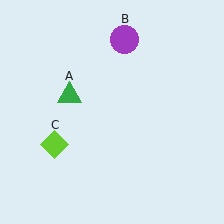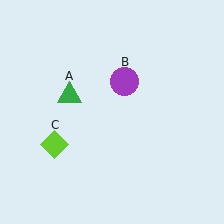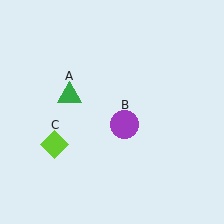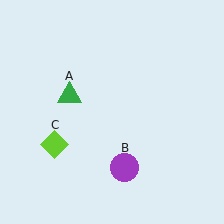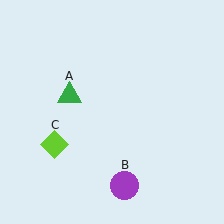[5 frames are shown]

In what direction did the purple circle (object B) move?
The purple circle (object B) moved down.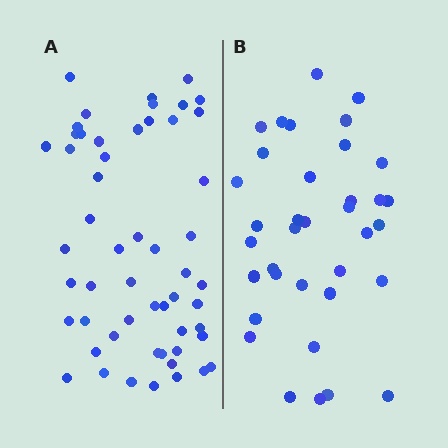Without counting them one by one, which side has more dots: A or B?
Region A (the left region) has more dots.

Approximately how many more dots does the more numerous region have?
Region A has approximately 20 more dots than region B.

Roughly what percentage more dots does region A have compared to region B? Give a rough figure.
About 50% more.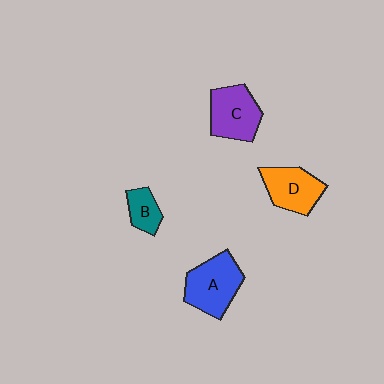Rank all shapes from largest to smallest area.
From largest to smallest: A (blue), C (purple), D (orange), B (teal).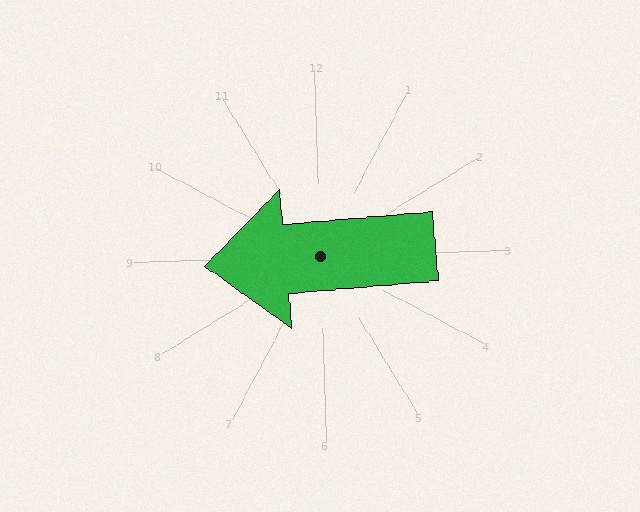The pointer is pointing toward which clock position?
Roughly 9 o'clock.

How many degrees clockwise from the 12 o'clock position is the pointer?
Approximately 267 degrees.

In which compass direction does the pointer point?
West.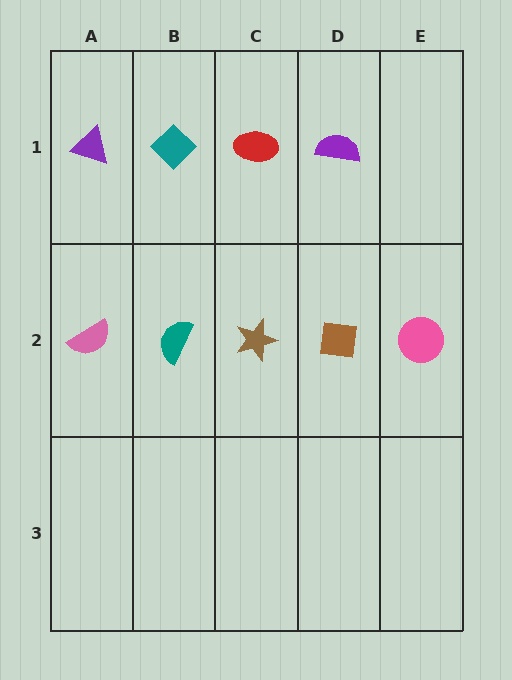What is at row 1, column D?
A purple semicircle.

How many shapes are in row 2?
5 shapes.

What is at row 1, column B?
A teal diamond.